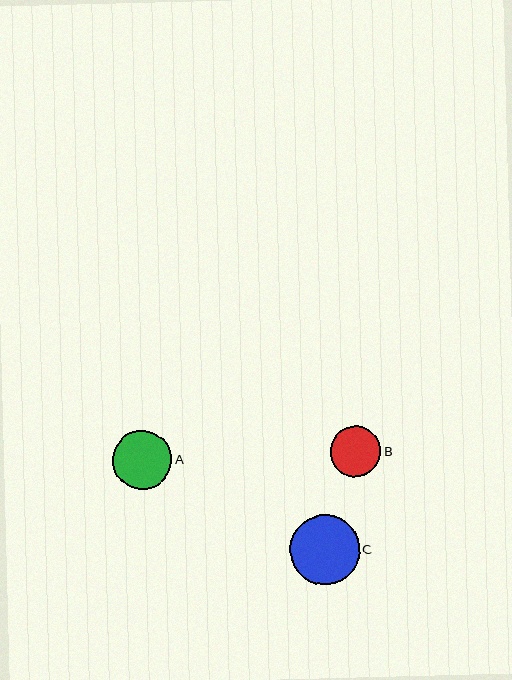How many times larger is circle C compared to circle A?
Circle C is approximately 1.2 times the size of circle A.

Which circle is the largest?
Circle C is the largest with a size of approximately 70 pixels.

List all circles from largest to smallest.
From largest to smallest: C, A, B.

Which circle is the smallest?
Circle B is the smallest with a size of approximately 50 pixels.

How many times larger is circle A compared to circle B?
Circle A is approximately 1.2 times the size of circle B.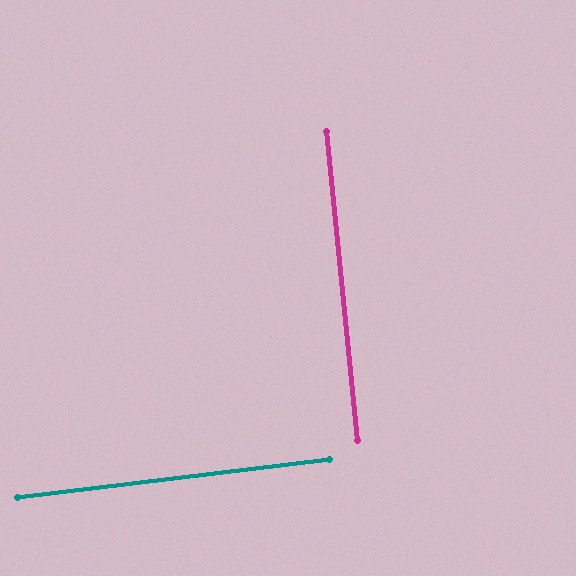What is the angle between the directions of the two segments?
Approximately 89 degrees.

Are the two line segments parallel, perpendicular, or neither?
Perpendicular — they meet at approximately 89°.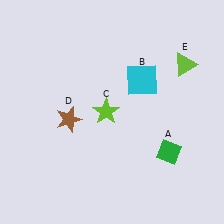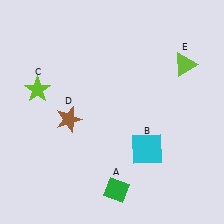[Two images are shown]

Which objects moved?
The objects that moved are: the green diamond (A), the cyan square (B), the lime star (C).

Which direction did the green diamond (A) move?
The green diamond (A) moved left.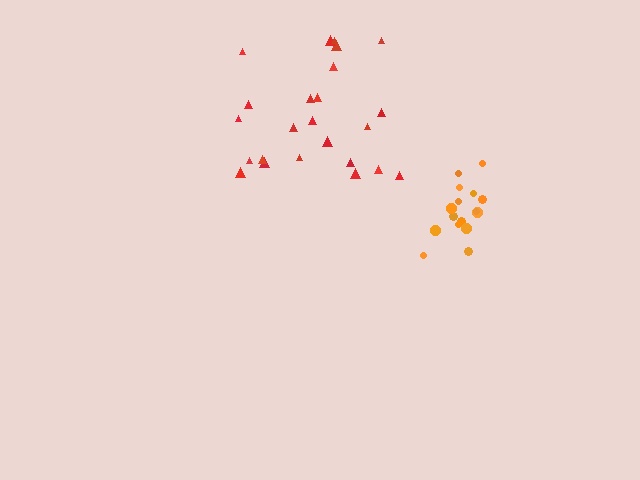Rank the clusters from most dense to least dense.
orange, red.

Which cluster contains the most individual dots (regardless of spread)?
Red (24).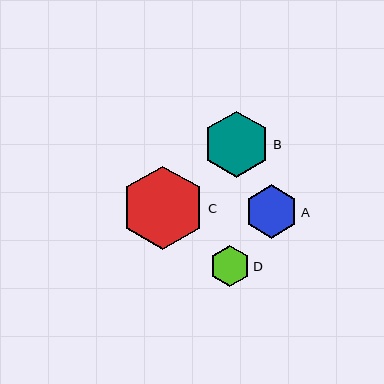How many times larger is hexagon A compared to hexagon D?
Hexagon A is approximately 1.3 times the size of hexagon D.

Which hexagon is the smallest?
Hexagon D is the smallest with a size of approximately 41 pixels.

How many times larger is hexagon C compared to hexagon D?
Hexagon C is approximately 2.1 times the size of hexagon D.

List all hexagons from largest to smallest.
From largest to smallest: C, B, A, D.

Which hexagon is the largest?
Hexagon C is the largest with a size of approximately 83 pixels.